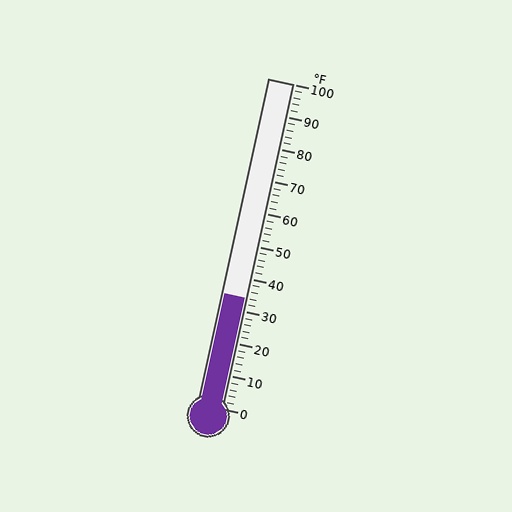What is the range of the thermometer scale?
The thermometer scale ranges from 0°F to 100°F.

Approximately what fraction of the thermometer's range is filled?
The thermometer is filled to approximately 35% of its range.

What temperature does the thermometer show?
The thermometer shows approximately 34°F.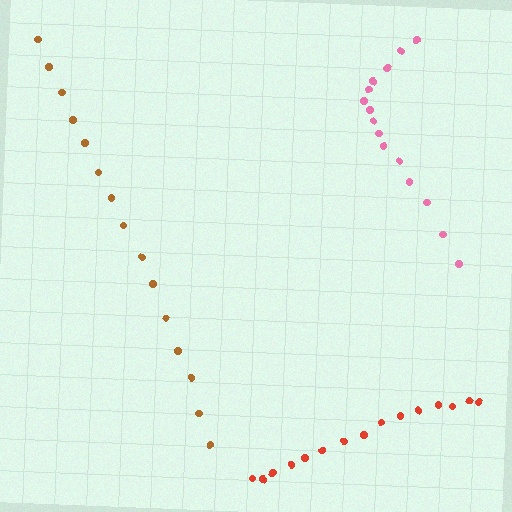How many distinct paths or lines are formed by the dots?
There are 3 distinct paths.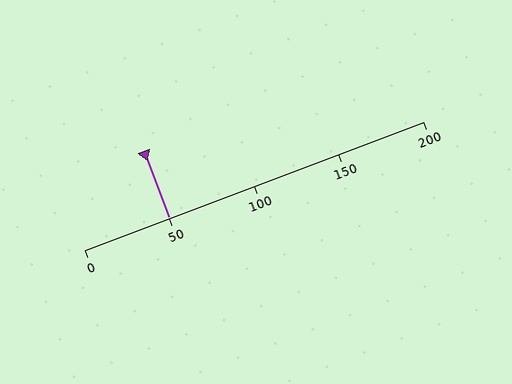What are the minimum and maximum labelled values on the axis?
The axis runs from 0 to 200.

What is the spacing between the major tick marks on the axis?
The major ticks are spaced 50 apart.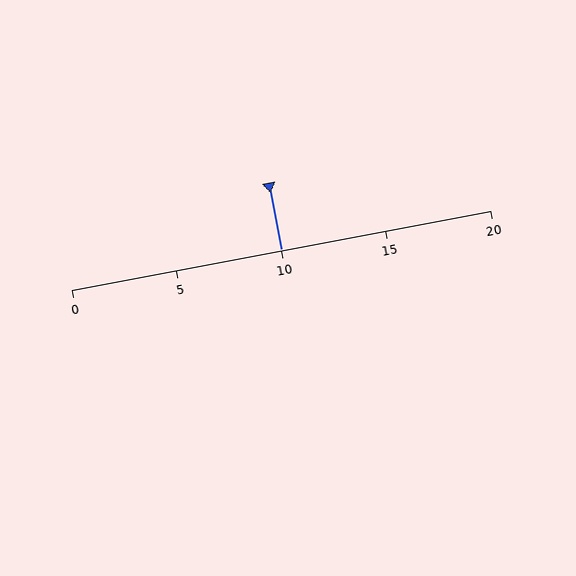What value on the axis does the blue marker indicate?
The marker indicates approximately 10.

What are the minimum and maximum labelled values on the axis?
The axis runs from 0 to 20.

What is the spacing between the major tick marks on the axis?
The major ticks are spaced 5 apart.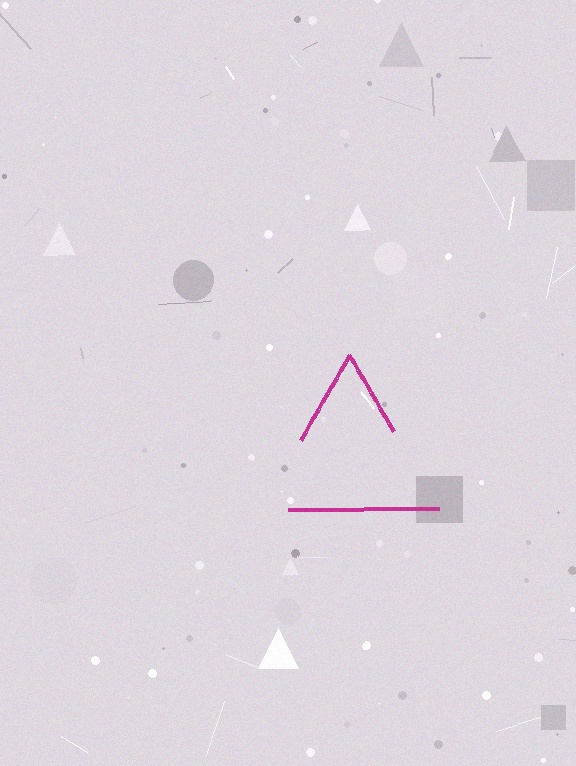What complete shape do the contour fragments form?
The contour fragments form a triangle.